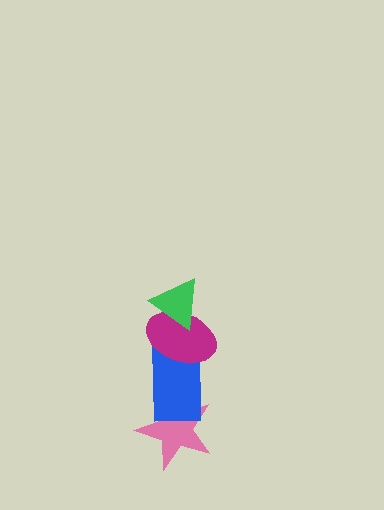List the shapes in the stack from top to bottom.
From top to bottom: the green triangle, the magenta ellipse, the blue rectangle, the pink star.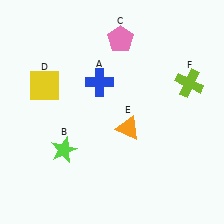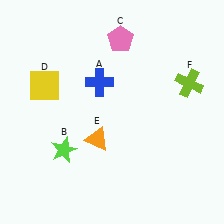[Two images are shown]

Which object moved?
The orange triangle (E) moved left.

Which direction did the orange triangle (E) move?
The orange triangle (E) moved left.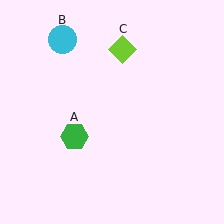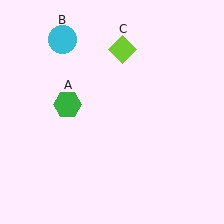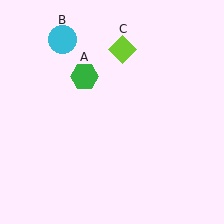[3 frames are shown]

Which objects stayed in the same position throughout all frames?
Cyan circle (object B) and lime diamond (object C) remained stationary.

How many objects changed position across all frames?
1 object changed position: green hexagon (object A).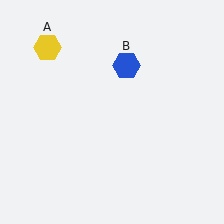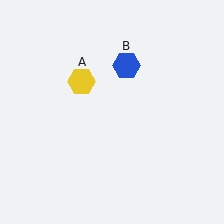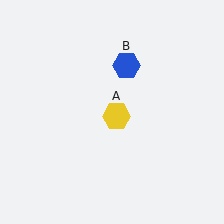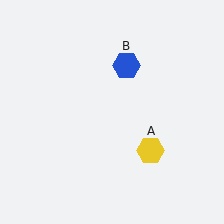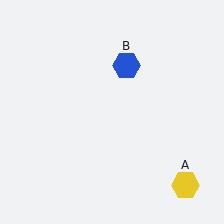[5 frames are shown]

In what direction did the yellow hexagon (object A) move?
The yellow hexagon (object A) moved down and to the right.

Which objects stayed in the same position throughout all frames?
Blue hexagon (object B) remained stationary.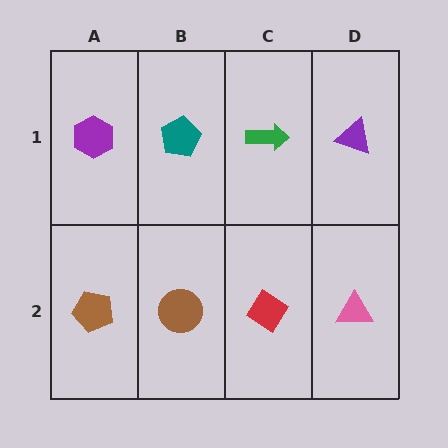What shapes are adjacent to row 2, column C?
A green arrow (row 1, column C), a brown circle (row 2, column B), a pink triangle (row 2, column D).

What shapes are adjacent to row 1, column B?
A brown circle (row 2, column B), a purple hexagon (row 1, column A), a green arrow (row 1, column C).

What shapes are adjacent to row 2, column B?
A teal pentagon (row 1, column B), a brown pentagon (row 2, column A), a red diamond (row 2, column C).